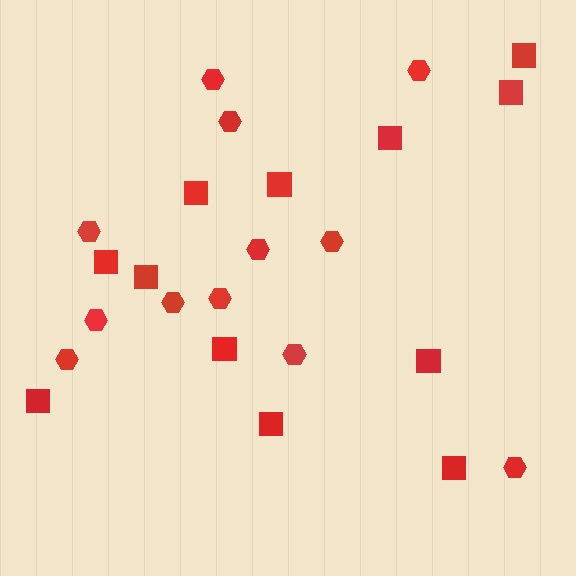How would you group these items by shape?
There are 2 groups: one group of hexagons (12) and one group of squares (12).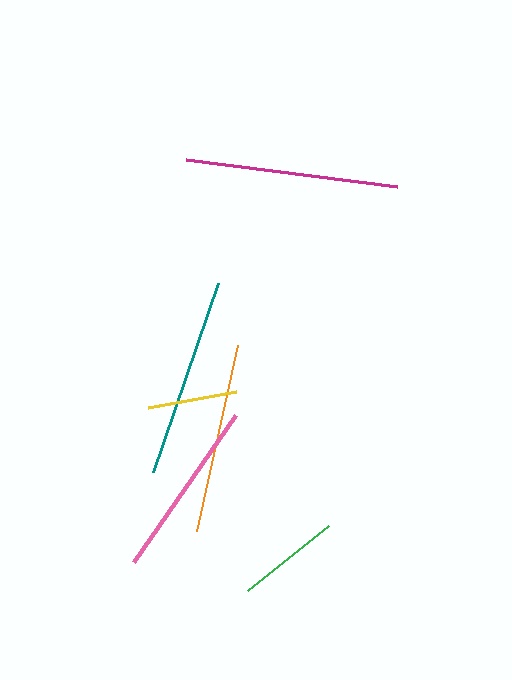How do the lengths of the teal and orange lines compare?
The teal and orange lines are approximately the same length.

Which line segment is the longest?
The magenta line is the longest at approximately 212 pixels.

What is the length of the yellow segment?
The yellow segment is approximately 89 pixels long.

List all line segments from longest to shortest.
From longest to shortest: magenta, teal, orange, pink, green, yellow.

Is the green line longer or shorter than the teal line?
The teal line is longer than the green line.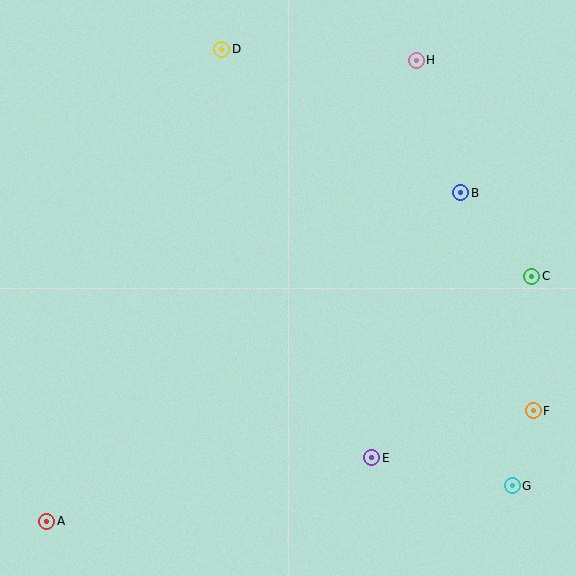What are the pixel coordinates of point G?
Point G is at (512, 486).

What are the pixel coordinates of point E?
Point E is at (372, 458).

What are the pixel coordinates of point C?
Point C is at (532, 276).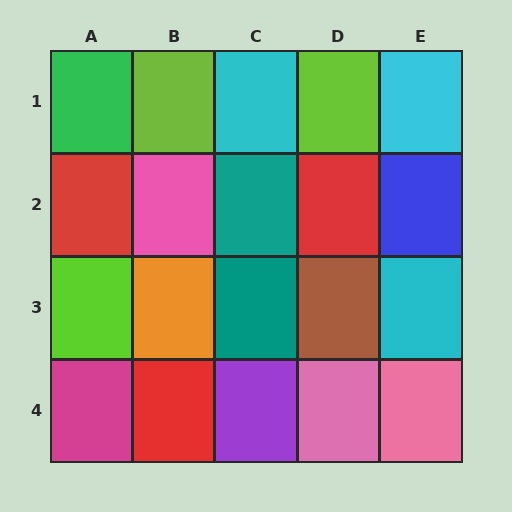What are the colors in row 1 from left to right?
Green, lime, cyan, lime, cyan.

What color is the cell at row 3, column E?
Cyan.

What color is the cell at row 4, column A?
Magenta.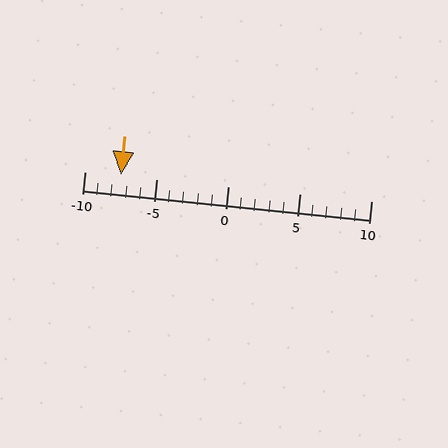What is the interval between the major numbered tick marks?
The major tick marks are spaced 5 units apart.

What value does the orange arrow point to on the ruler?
The orange arrow points to approximately -8.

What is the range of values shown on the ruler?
The ruler shows values from -10 to 10.